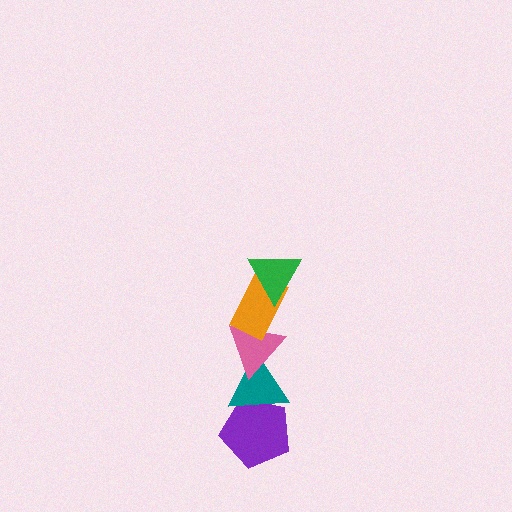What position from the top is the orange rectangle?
The orange rectangle is 2nd from the top.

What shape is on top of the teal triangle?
The pink triangle is on top of the teal triangle.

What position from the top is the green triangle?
The green triangle is 1st from the top.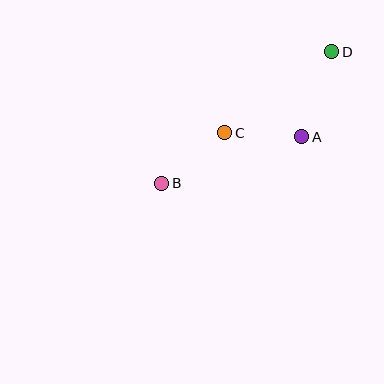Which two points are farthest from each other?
Points B and D are farthest from each other.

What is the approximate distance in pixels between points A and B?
The distance between A and B is approximately 147 pixels.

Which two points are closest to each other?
Points A and C are closest to each other.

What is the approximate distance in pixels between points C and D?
The distance between C and D is approximately 134 pixels.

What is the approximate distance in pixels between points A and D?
The distance between A and D is approximately 90 pixels.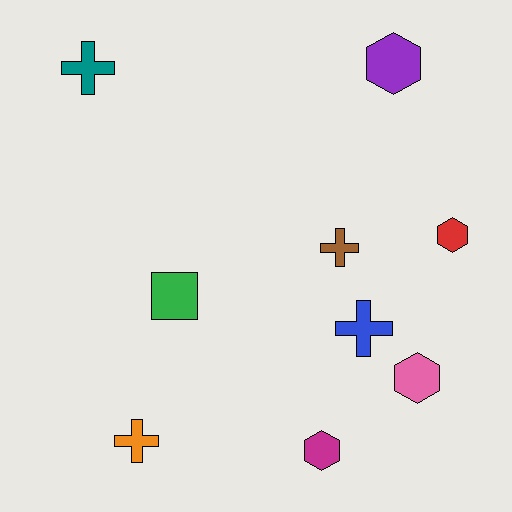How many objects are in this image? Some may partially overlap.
There are 9 objects.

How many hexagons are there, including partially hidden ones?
There are 4 hexagons.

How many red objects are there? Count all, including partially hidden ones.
There is 1 red object.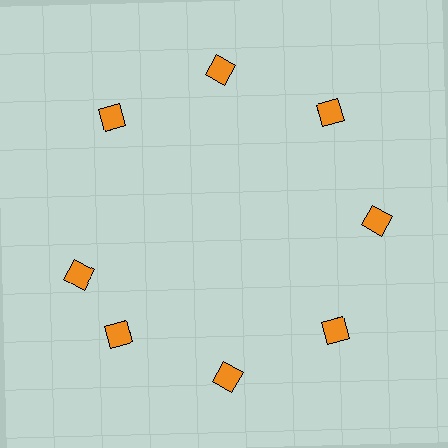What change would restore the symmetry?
The symmetry would be restored by rotating it back into even spacing with its neighbors so that all 8 diamonds sit at equal angles and equal distance from the center.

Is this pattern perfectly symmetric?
No. The 8 orange diamonds are arranged in a ring, but one element near the 9 o'clock position is rotated out of alignment along the ring, breaking the 8-fold rotational symmetry.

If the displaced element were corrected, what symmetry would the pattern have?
It would have 8-fold rotational symmetry — the pattern would map onto itself every 45 degrees.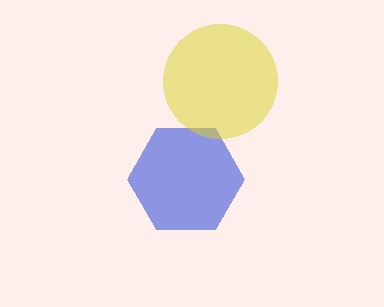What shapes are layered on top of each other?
The layered shapes are: a blue hexagon, a yellow circle.